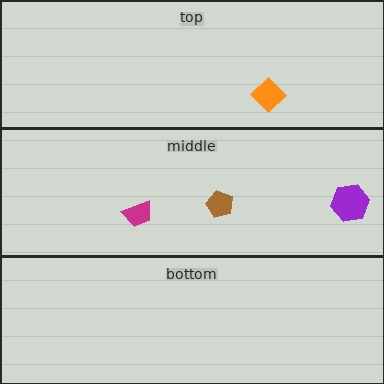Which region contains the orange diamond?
The top region.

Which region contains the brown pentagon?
The middle region.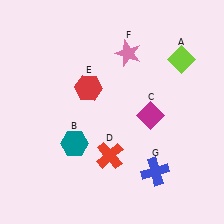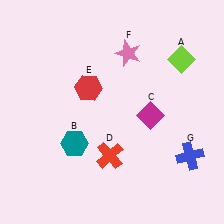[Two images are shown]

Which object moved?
The blue cross (G) moved right.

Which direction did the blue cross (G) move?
The blue cross (G) moved right.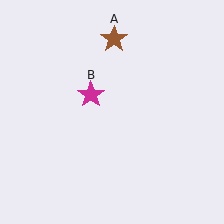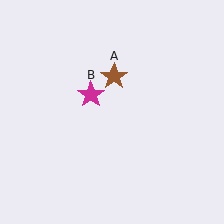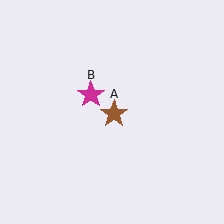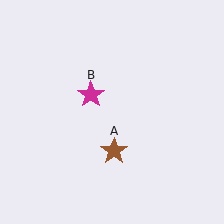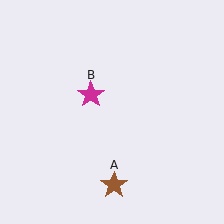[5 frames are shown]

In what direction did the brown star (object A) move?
The brown star (object A) moved down.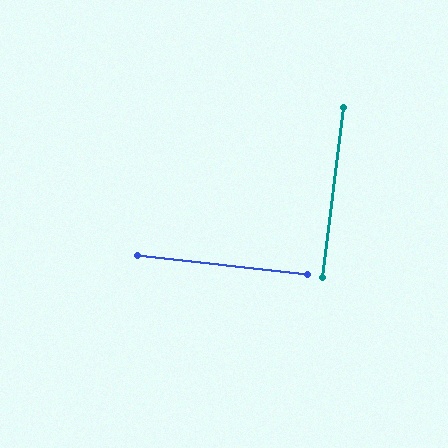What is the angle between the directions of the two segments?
Approximately 89 degrees.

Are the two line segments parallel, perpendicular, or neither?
Perpendicular — they meet at approximately 89°.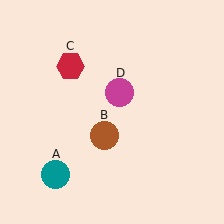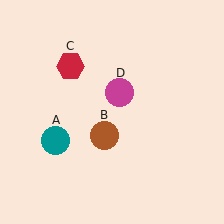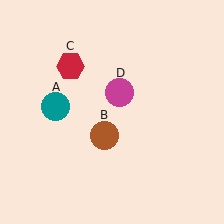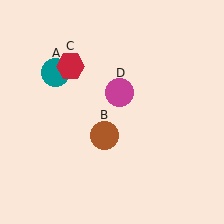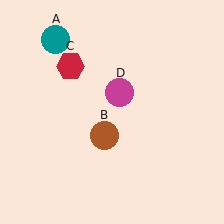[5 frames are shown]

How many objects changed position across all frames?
1 object changed position: teal circle (object A).